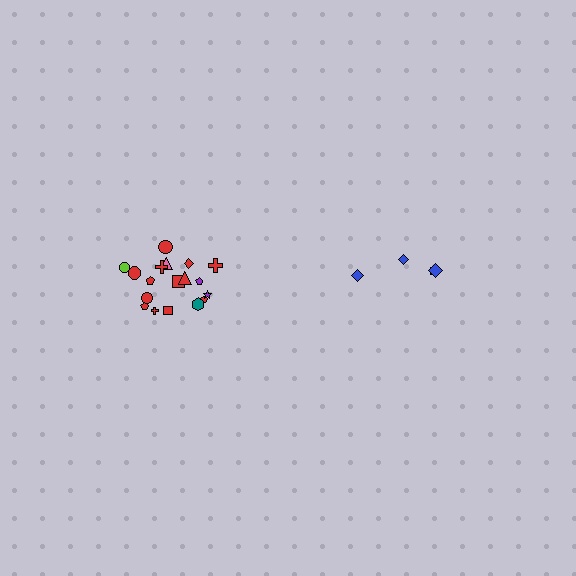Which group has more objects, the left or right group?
The left group.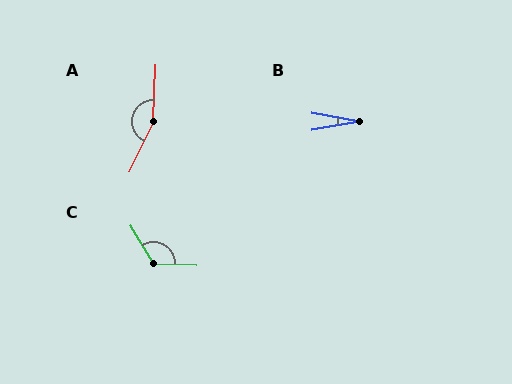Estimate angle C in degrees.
Approximately 124 degrees.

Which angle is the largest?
A, at approximately 157 degrees.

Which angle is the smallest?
B, at approximately 20 degrees.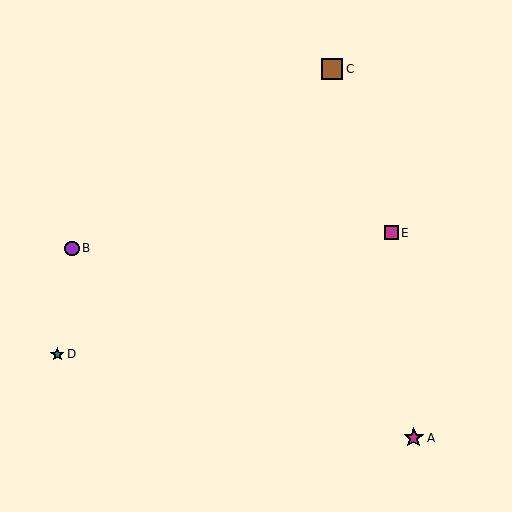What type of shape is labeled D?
Shape D is a teal star.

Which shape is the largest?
The brown square (labeled C) is the largest.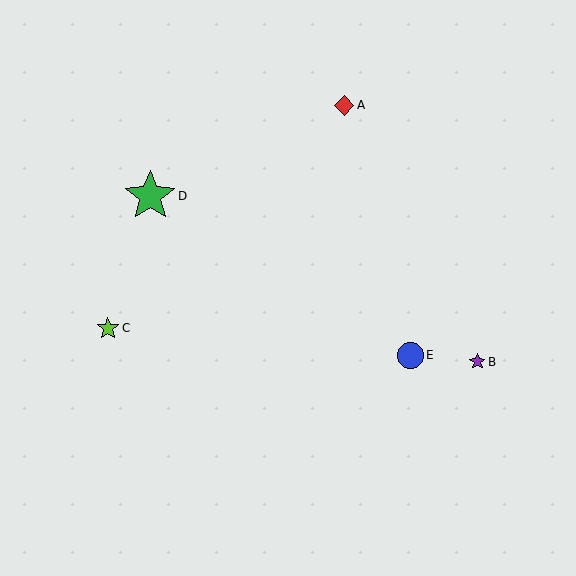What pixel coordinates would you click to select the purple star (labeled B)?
Click at (477, 362) to select the purple star B.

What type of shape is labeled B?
Shape B is a purple star.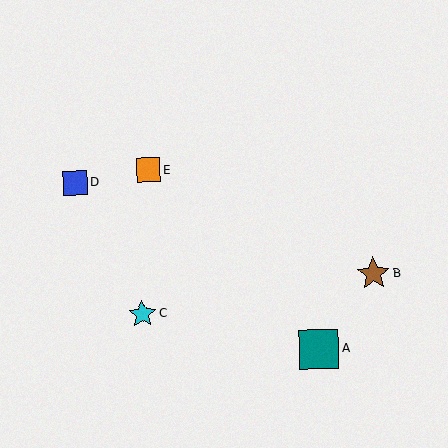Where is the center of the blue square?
The center of the blue square is at (75, 183).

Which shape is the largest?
The teal square (labeled A) is the largest.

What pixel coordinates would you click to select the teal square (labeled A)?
Click at (319, 349) to select the teal square A.